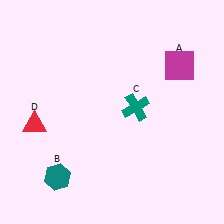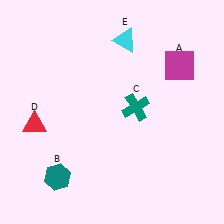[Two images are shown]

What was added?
A cyan triangle (E) was added in Image 2.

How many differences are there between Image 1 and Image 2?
There is 1 difference between the two images.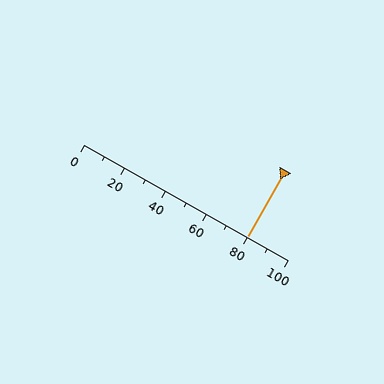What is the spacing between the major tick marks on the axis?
The major ticks are spaced 20 apart.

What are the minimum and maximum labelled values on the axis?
The axis runs from 0 to 100.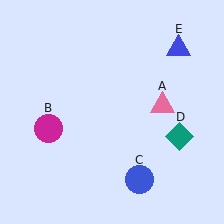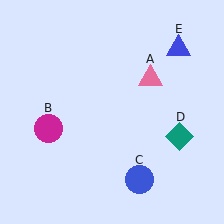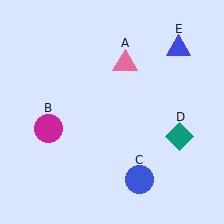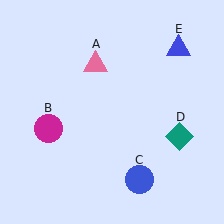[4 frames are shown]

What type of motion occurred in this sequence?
The pink triangle (object A) rotated counterclockwise around the center of the scene.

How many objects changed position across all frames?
1 object changed position: pink triangle (object A).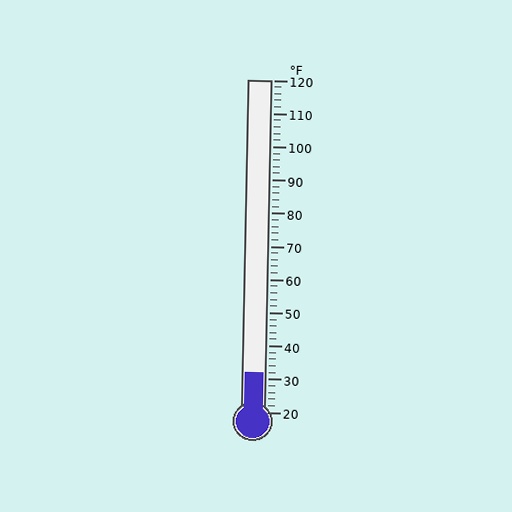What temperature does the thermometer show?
The thermometer shows approximately 32°F.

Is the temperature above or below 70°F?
The temperature is below 70°F.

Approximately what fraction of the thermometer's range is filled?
The thermometer is filled to approximately 10% of its range.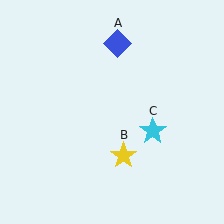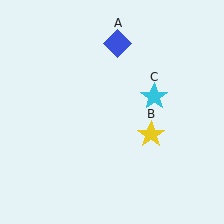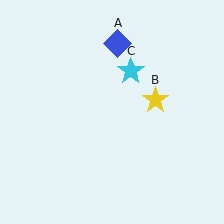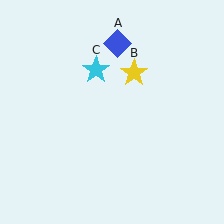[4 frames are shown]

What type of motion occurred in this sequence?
The yellow star (object B), cyan star (object C) rotated counterclockwise around the center of the scene.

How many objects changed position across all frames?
2 objects changed position: yellow star (object B), cyan star (object C).